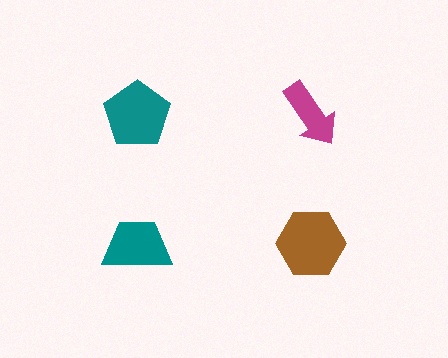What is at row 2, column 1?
A teal trapezoid.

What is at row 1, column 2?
A magenta arrow.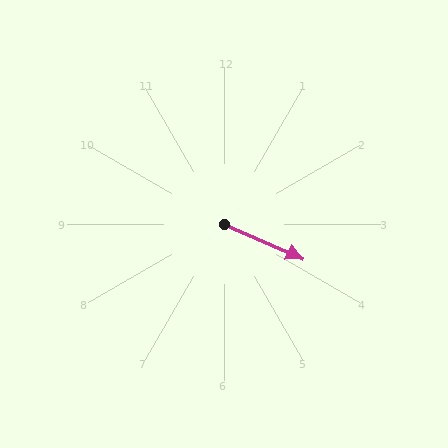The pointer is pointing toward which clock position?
Roughly 4 o'clock.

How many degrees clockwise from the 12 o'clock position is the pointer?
Approximately 114 degrees.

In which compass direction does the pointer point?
Southeast.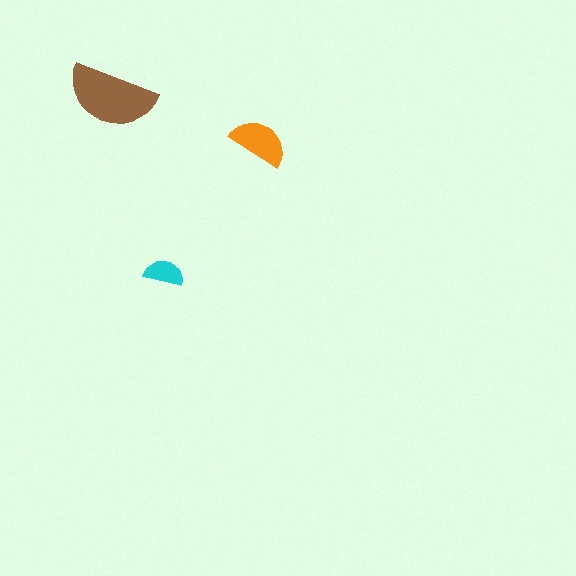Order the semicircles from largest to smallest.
the brown one, the orange one, the cyan one.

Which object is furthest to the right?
The orange semicircle is rightmost.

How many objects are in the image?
There are 3 objects in the image.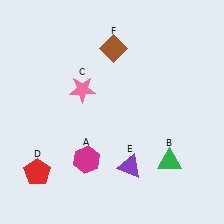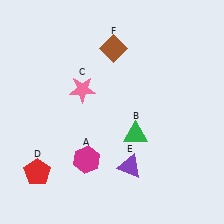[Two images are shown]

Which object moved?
The green triangle (B) moved left.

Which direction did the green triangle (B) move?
The green triangle (B) moved left.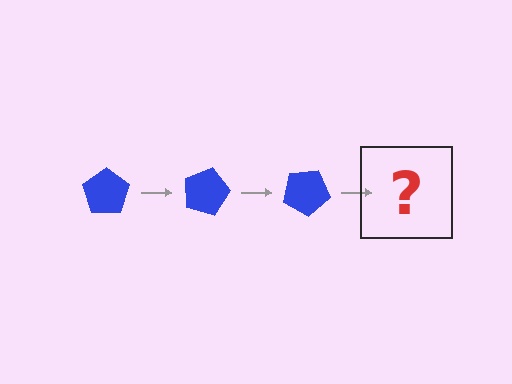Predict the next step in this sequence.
The next step is a blue pentagon rotated 45 degrees.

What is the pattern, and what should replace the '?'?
The pattern is that the pentagon rotates 15 degrees each step. The '?' should be a blue pentagon rotated 45 degrees.